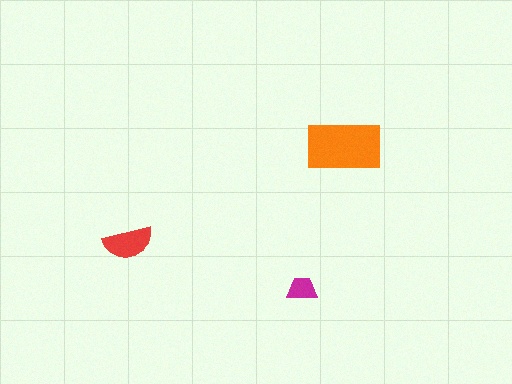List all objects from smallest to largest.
The magenta trapezoid, the red semicircle, the orange rectangle.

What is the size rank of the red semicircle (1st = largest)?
2nd.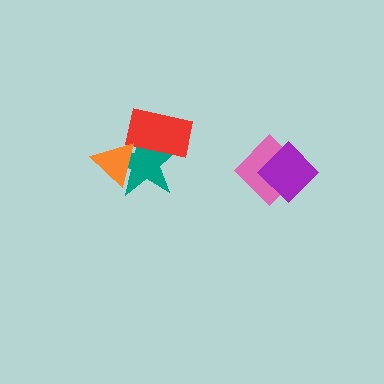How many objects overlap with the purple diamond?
1 object overlaps with the purple diamond.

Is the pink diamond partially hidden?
Yes, it is partially covered by another shape.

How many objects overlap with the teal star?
2 objects overlap with the teal star.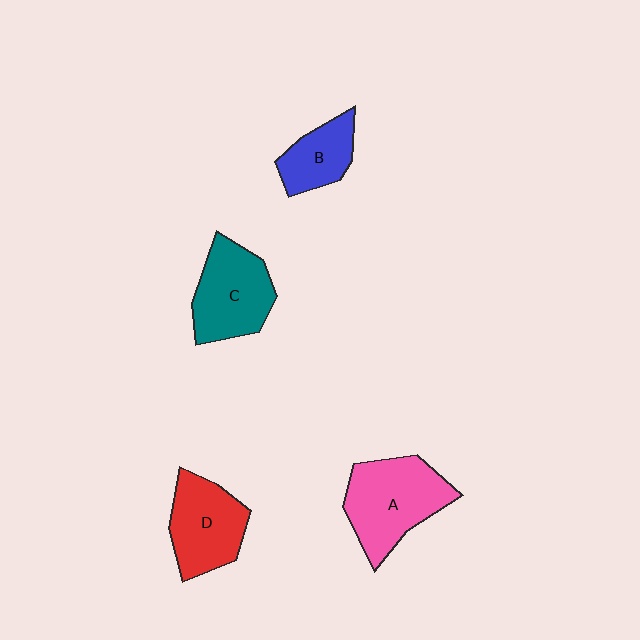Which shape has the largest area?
Shape A (pink).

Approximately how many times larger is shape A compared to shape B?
Approximately 1.8 times.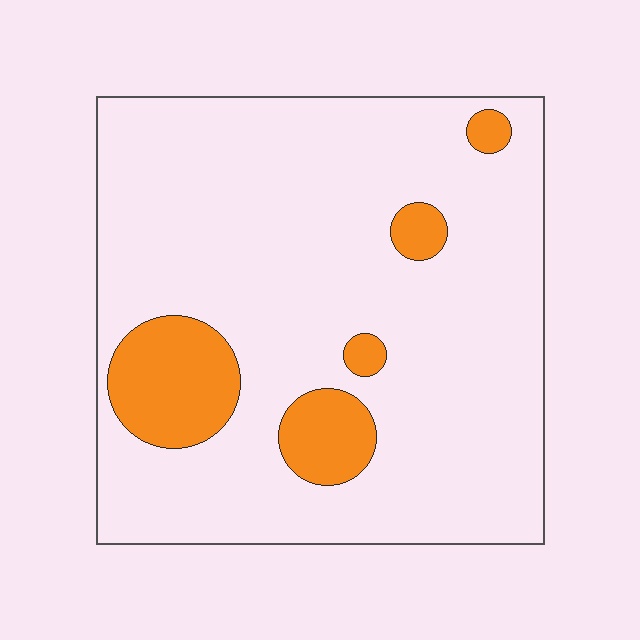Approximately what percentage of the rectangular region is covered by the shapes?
Approximately 15%.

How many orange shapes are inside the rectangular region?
5.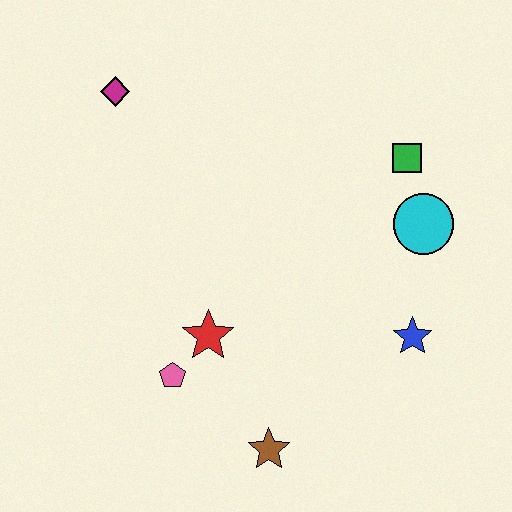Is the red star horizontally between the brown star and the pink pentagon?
Yes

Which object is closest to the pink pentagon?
The red star is closest to the pink pentagon.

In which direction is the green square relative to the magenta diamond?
The green square is to the right of the magenta diamond.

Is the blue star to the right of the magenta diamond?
Yes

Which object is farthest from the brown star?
The magenta diamond is farthest from the brown star.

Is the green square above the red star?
Yes